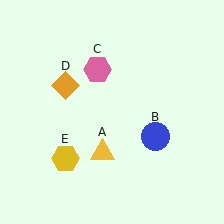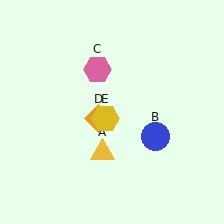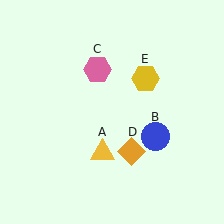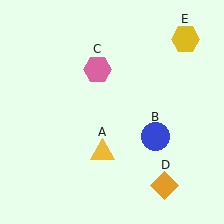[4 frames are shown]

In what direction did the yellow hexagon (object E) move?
The yellow hexagon (object E) moved up and to the right.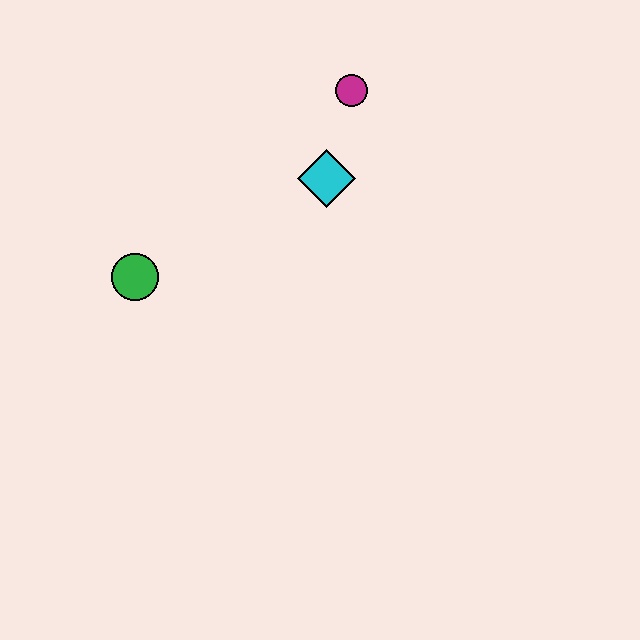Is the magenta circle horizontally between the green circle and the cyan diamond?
No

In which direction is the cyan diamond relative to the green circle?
The cyan diamond is to the right of the green circle.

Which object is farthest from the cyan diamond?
The green circle is farthest from the cyan diamond.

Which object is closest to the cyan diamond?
The magenta circle is closest to the cyan diamond.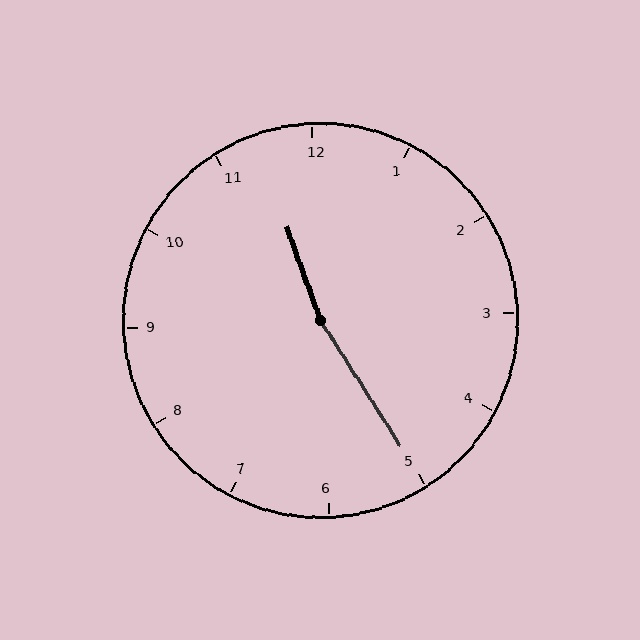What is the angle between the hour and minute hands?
Approximately 168 degrees.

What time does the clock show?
11:25.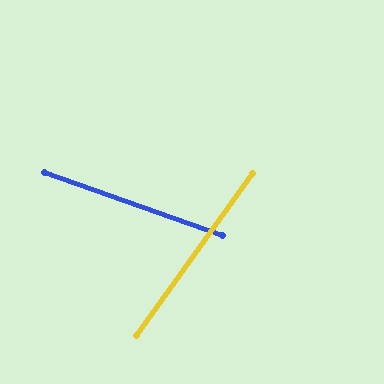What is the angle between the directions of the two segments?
Approximately 74 degrees.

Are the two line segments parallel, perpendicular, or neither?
Neither parallel nor perpendicular — they differ by about 74°.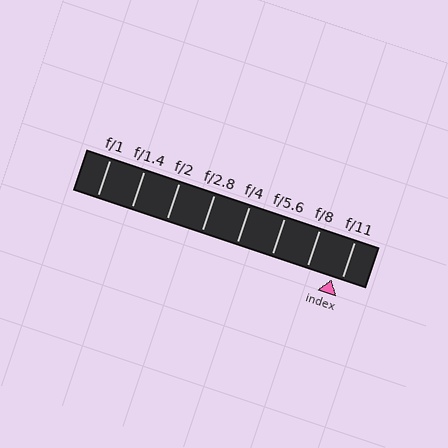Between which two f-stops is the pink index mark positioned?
The index mark is between f/8 and f/11.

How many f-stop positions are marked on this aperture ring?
There are 8 f-stop positions marked.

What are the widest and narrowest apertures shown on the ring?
The widest aperture shown is f/1 and the narrowest is f/11.